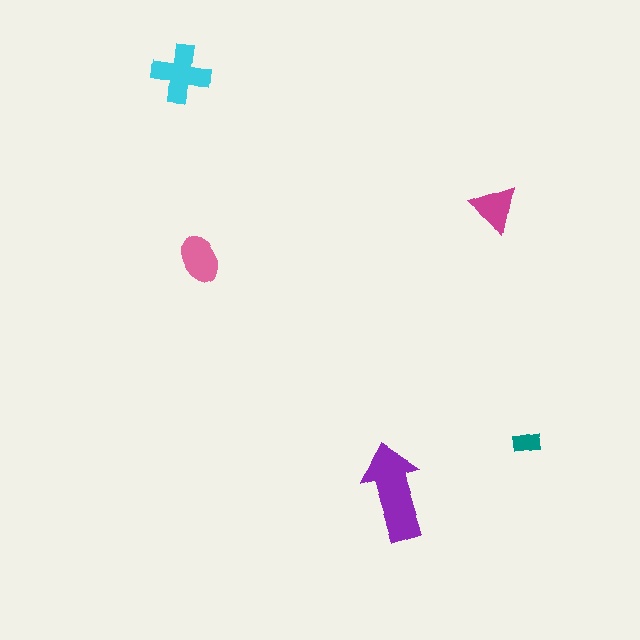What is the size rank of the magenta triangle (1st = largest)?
4th.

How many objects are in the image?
There are 5 objects in the image.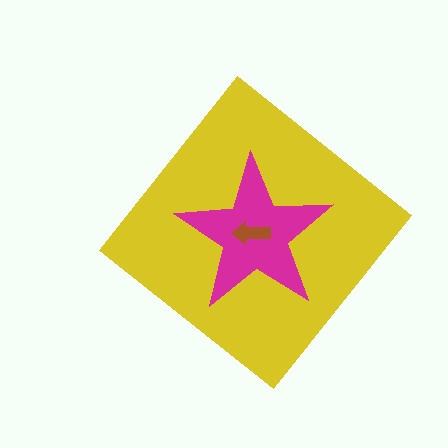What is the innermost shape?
The brown arrow.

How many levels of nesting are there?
3.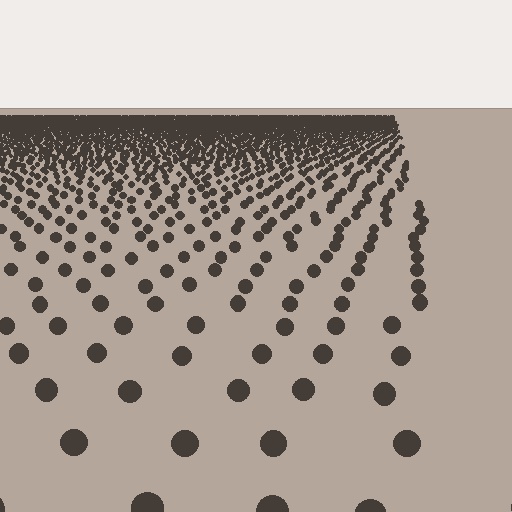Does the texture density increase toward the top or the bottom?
Density increases toward the top.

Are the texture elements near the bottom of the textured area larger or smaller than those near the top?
Larger. Near the bottom, elements are closer to the viewer and appear at a bigger on-screen size.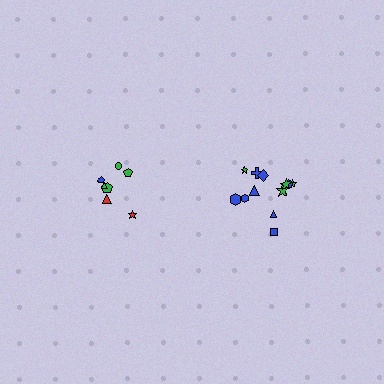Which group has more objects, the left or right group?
The right group.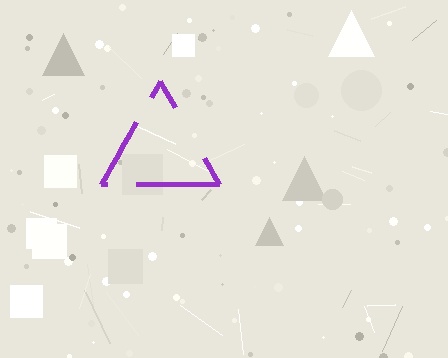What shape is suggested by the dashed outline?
The dashed outline suggests a triangle.